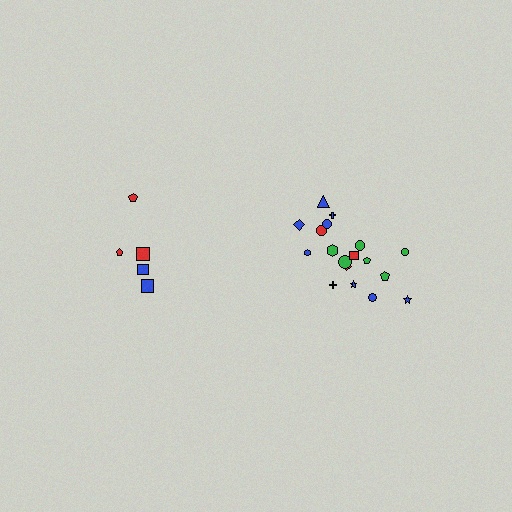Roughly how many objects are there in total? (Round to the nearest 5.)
Roughly 25 objects in total.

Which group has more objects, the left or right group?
The right group.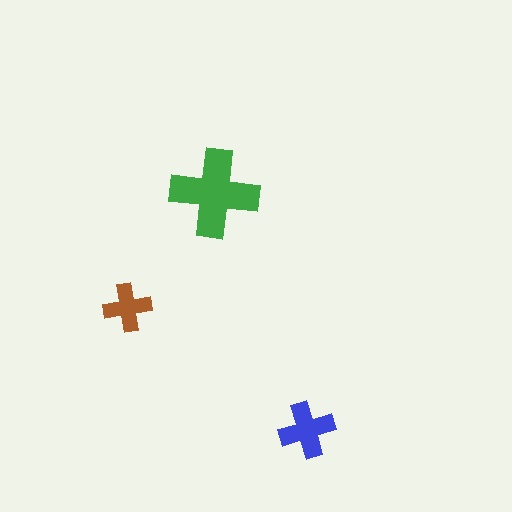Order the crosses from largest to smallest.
the green one, the blue one, the brown one.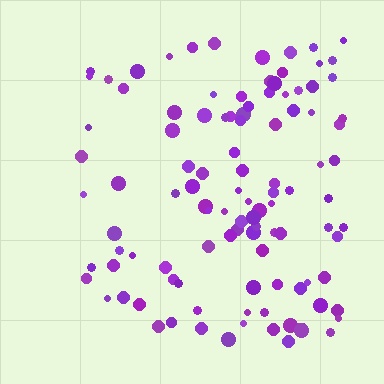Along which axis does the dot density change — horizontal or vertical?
Horizontal.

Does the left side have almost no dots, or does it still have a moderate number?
Still a moderate number, just noticeably fewer than the right.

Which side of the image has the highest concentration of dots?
The right.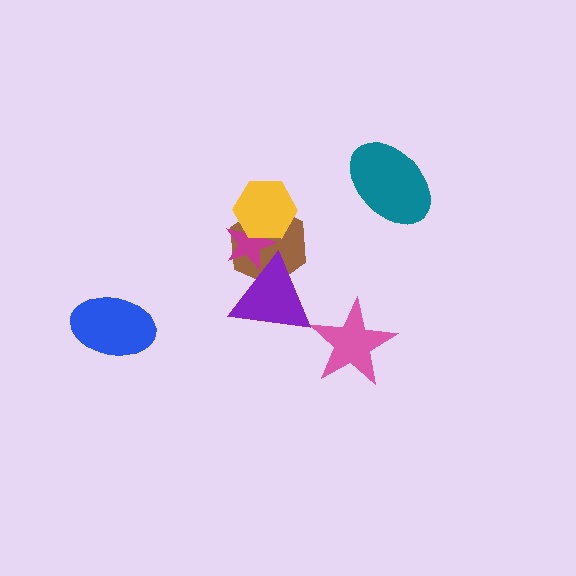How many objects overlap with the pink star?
0 objects overlap with the pink star.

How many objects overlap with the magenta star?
3 objects overlap with the magenta star.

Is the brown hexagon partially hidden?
Yes, it is partially covered by another shape.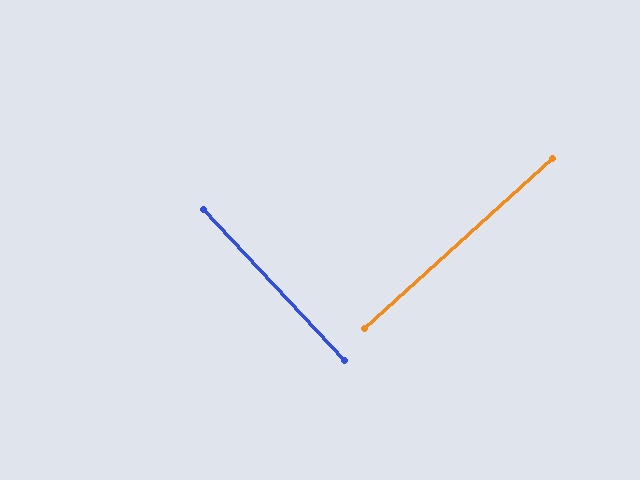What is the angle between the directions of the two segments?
Approximately 89 degrees.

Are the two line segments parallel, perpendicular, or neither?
Perpendicular — they meet at approximately 89°.